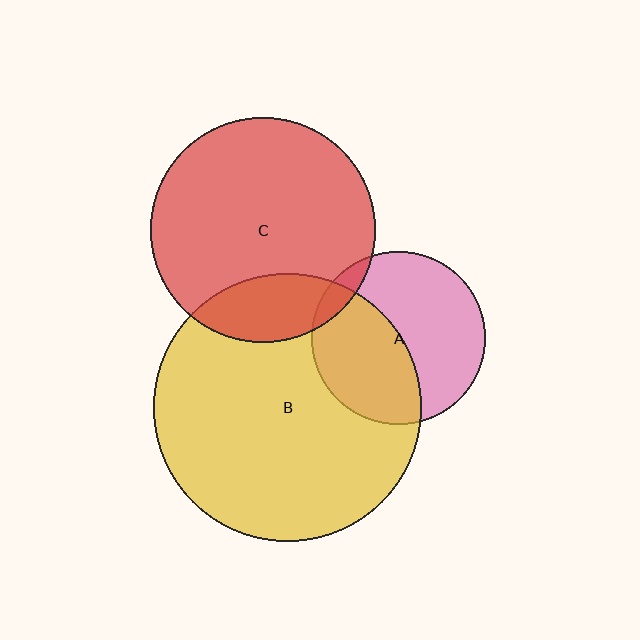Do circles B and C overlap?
Yes.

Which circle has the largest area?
Circle B (yellow).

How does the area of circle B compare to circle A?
Approximately 2.4 times.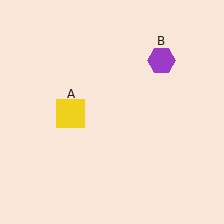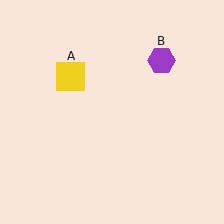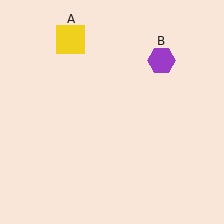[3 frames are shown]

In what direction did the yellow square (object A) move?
The yellow square (object A) moved up.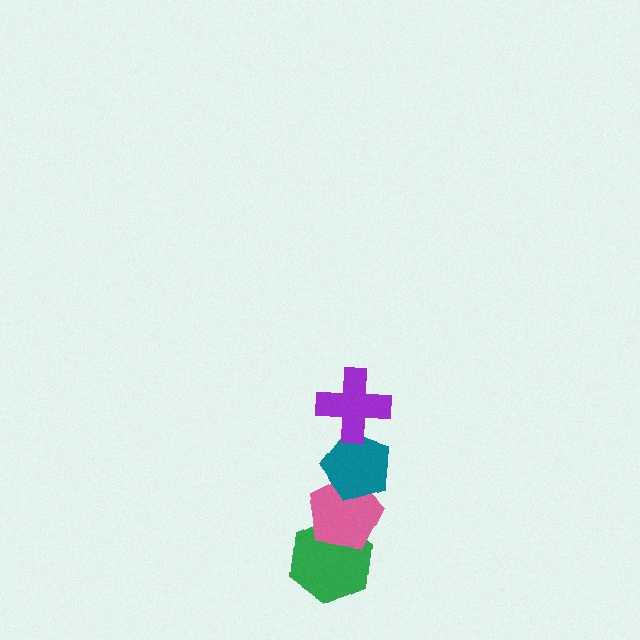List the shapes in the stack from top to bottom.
From top to bottom: the purple cross, the teal pentagon, the pink pentagon, the green hexagon.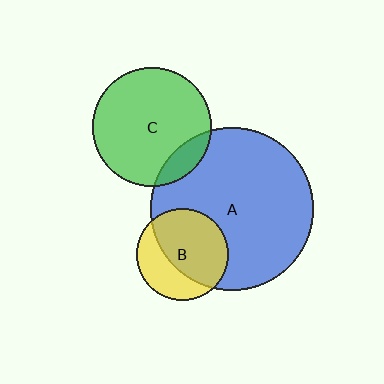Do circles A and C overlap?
Yes.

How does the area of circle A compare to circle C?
Approximately 1.9 times.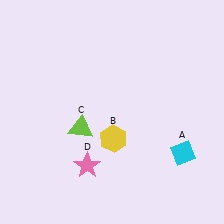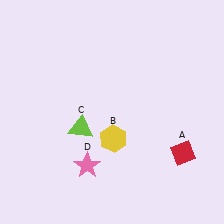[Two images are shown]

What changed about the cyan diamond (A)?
In Image 1, A is cyan. In Image 2, it changed to red.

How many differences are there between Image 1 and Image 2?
There is 1 difference between the two images.